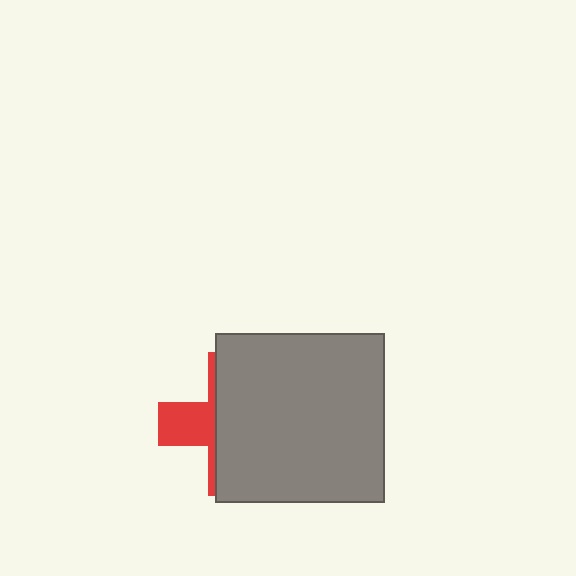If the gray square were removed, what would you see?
You would see the complete red cross.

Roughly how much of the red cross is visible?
A small part of it is visible (roughly 31%).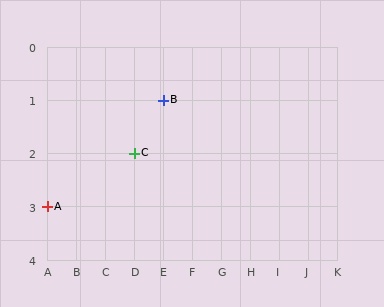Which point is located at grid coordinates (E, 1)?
Point B is at (E, 1).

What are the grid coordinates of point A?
Point A is at grid coordinates (A, 3).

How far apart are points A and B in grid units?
Points A and B are 4 columns and 2 rows apart (about 4.5 grid units diagonally).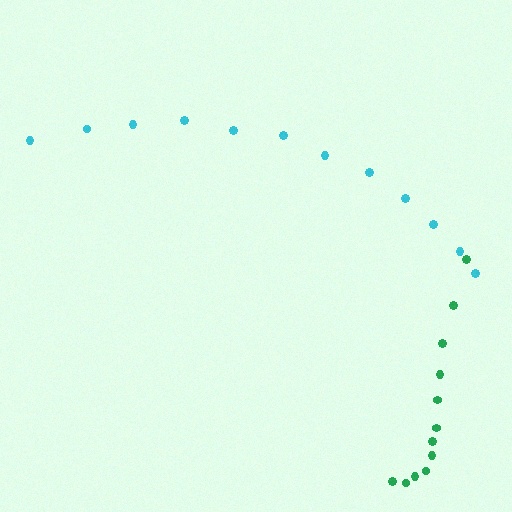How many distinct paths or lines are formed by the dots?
There are 2 distinct paths.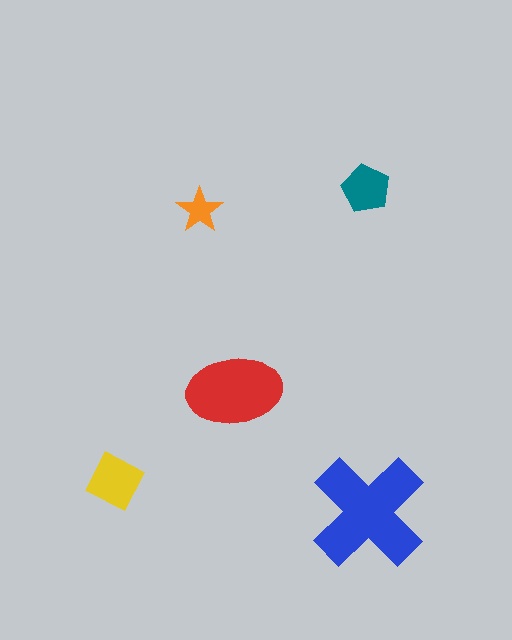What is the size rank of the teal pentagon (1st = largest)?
4th.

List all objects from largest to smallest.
The blue cross, the red ellipse, the yellow diamond, the teal pentagon, the orange star.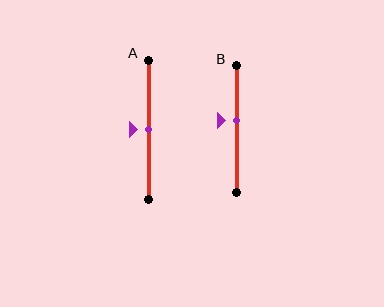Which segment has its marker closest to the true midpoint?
Segment A has its marker closest to the true midpoint.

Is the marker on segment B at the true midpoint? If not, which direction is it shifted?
No, the marker on segment B is shifted upward by about 7% of the segment length.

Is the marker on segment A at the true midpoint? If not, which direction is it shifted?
Yes, the marker on segment A is at the true midpoint.